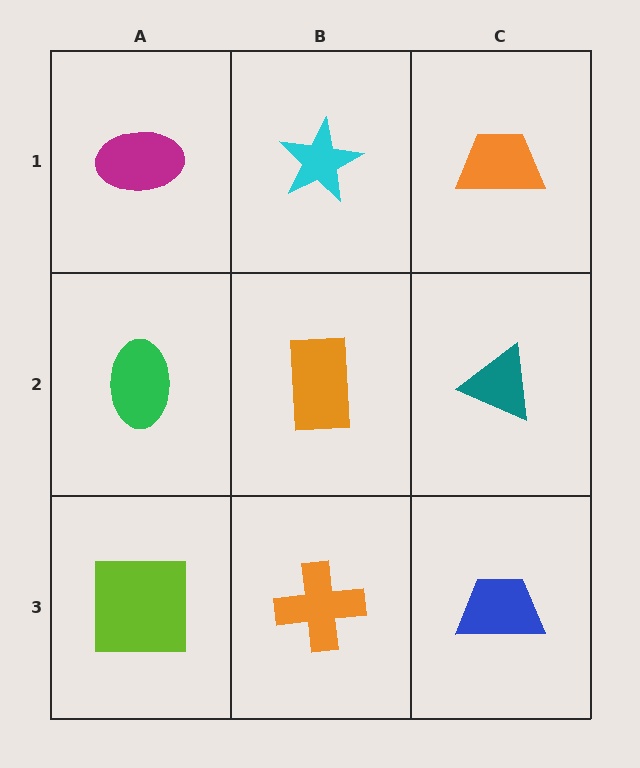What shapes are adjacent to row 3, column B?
An orange rectangle (row 2, column B), a lime square (row 3, column A), a blue trapezoid (row 3, column C).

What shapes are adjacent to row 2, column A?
A magenta ellipse (row 1, column A), a lime square (row 3, column A), an orange rectangle (row 2, column B).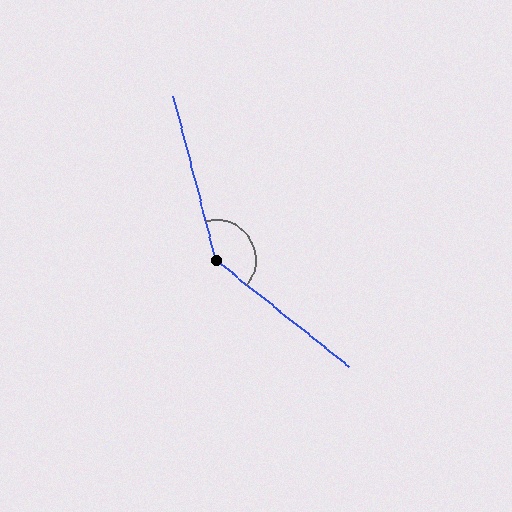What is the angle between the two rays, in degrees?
Approximately 143 degrees.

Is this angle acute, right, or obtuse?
It is obtuse.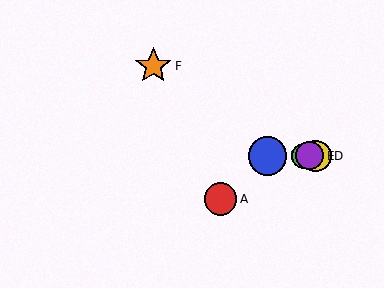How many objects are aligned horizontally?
4 objects (B, C, D, E) are aligned horizontally.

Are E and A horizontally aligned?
No, E is at y≈156 and A is at y≈199.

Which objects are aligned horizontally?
Objects B, C, D, E are aligned horizontally.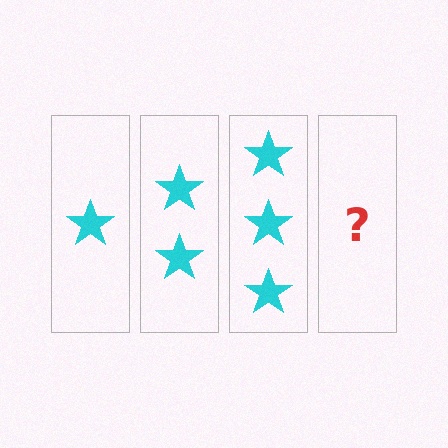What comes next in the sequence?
The next element should be 4 stars.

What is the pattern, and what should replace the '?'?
The pattern is that each step adds one more star. The '?' should be 4 stars.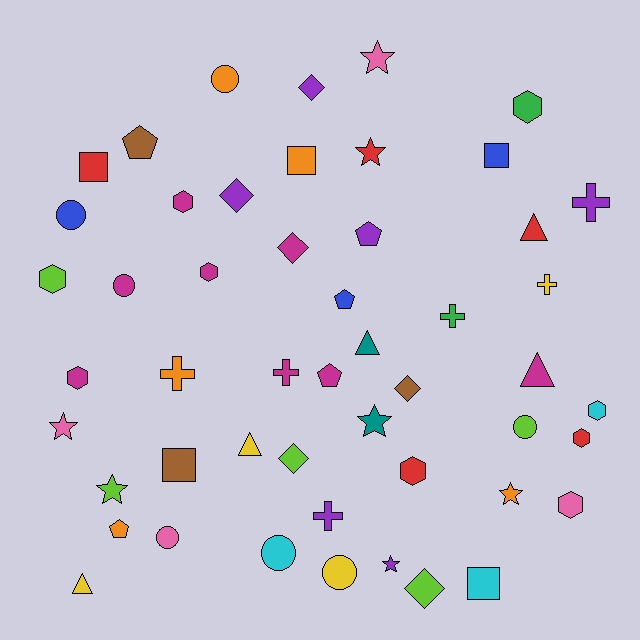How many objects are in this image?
There are 50 objects.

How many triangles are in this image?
There are 5 triangles.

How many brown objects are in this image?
There are 3 brown objects.